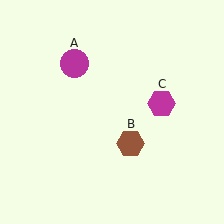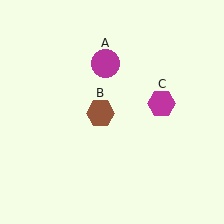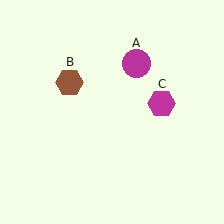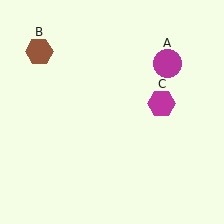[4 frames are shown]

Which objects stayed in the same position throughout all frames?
Magenta hexagon (object C) remained stationary.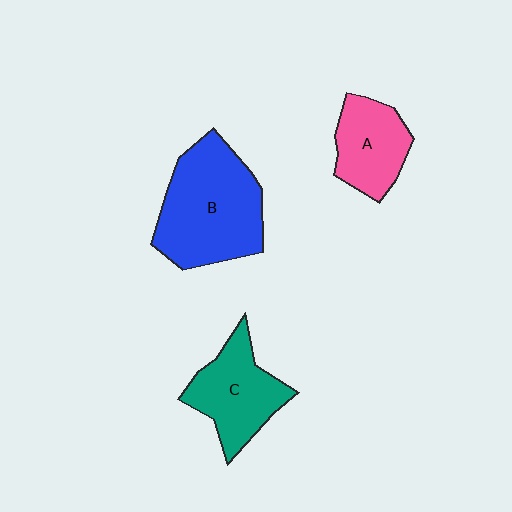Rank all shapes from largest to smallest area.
From largest to smallest: B (blue), C (teal), A (pink).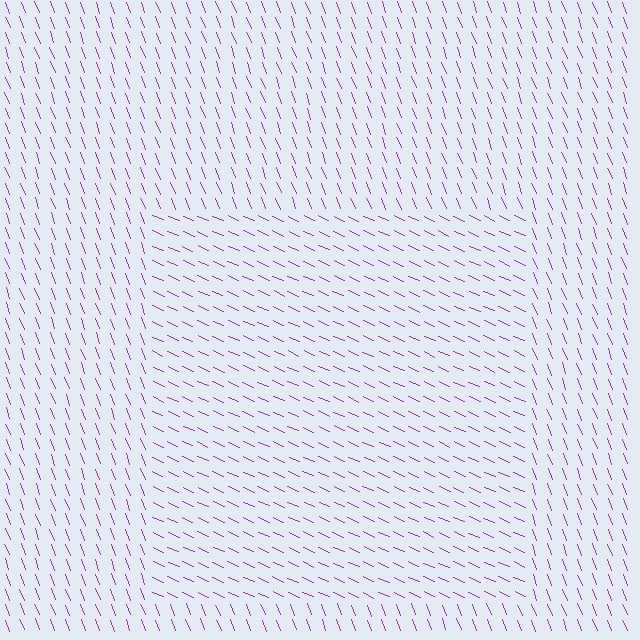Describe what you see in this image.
The image is filled with small purple line segments. A rectangle region in the image has lines oriented differently from the surrounding lines, creating a visible texture boundary.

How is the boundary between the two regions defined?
The boundary is defined purely by a change in line orientation (approximately 45 degrees difference). All lines are the same color and thickness.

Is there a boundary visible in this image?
Yes, there is a texture boundary formed by a change in line orientation.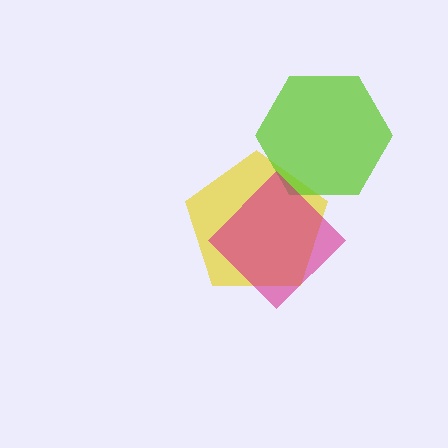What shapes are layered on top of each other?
The layered shapes are: a yellow pentagon, a lime hexagon, a magenta diamond.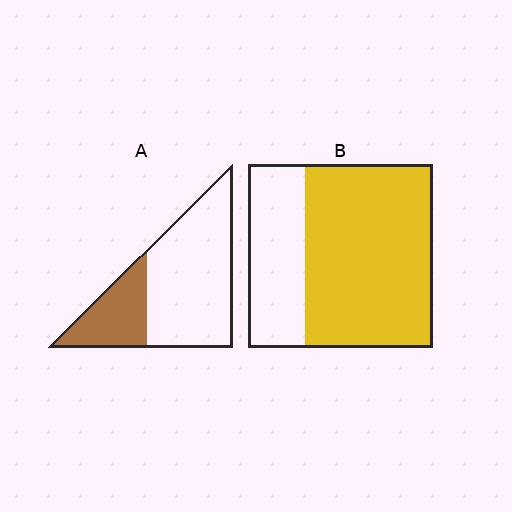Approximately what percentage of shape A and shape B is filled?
A is approximately 30% and B is approximately 70%.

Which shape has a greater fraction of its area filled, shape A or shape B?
Shape B.